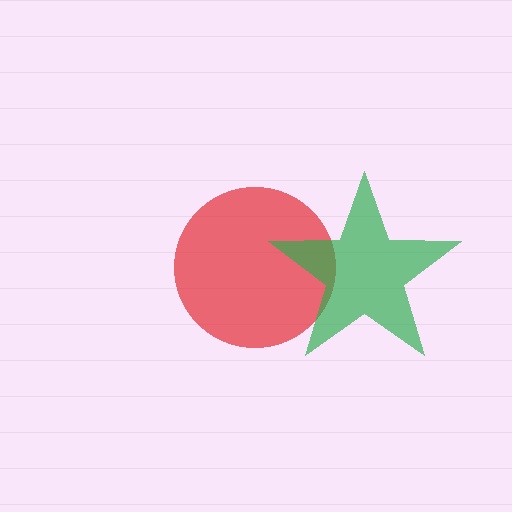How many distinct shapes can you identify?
There are 2 distinct shapes: a red circle, a green star.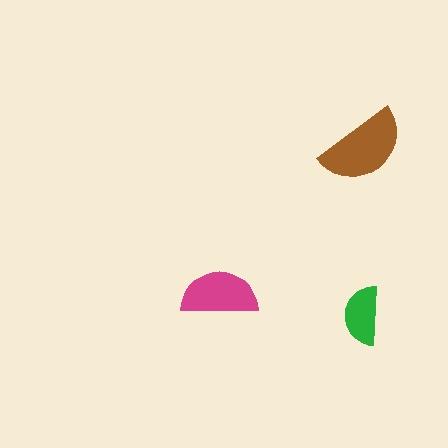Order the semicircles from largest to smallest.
the brown one, the magenta one, the green one.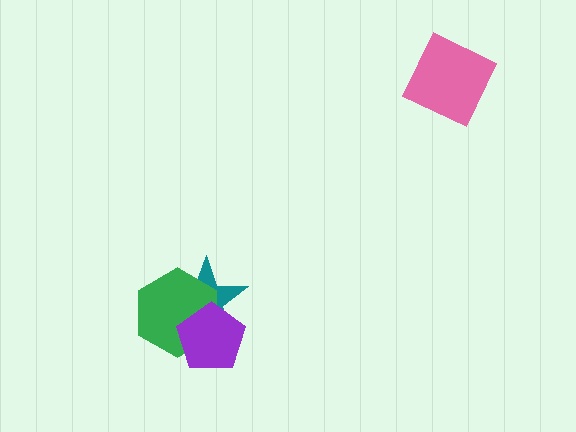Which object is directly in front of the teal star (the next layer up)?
The green hexagon is directly in front of the teal star.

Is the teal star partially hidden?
Yes, it is partially covered by another shape.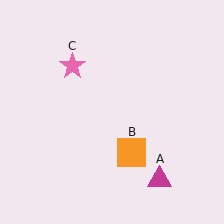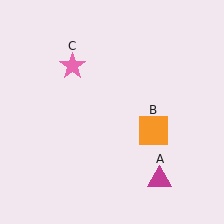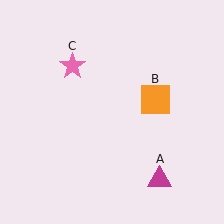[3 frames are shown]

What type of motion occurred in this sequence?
The orange square (object B) rotated counterclockwise around the center of the scene.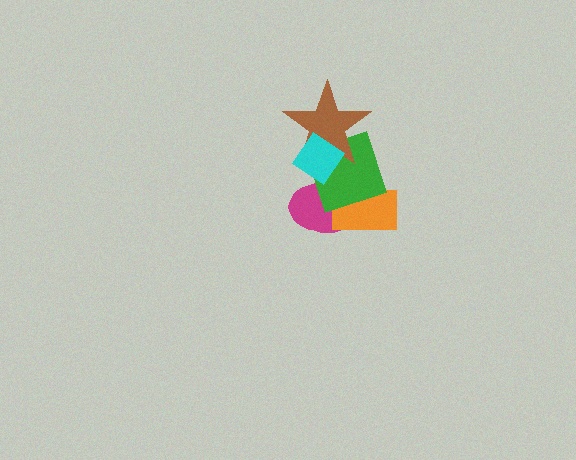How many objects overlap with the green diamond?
4 objects overlap with the green diamond.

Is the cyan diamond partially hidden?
No, no other shape covers it.